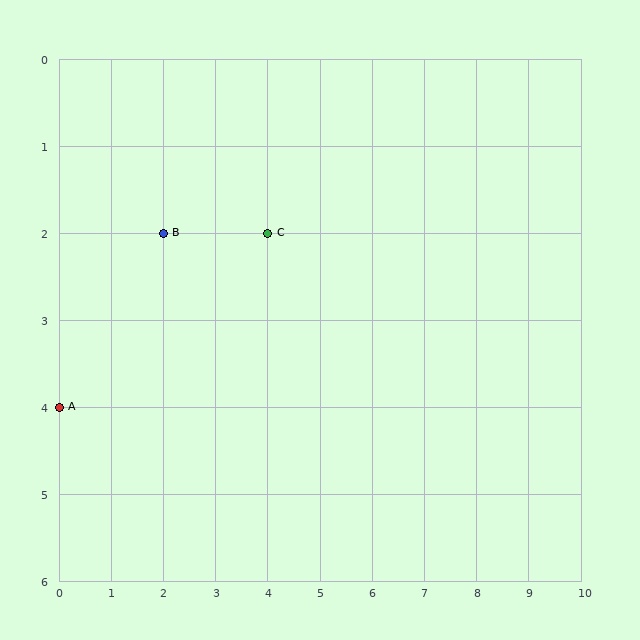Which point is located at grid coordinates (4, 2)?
Point C is at (4, 2).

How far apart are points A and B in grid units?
Points A and B are 2 columns and 2 rows apart (about 2.8 grid units diagonally).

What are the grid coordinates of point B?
Point B is at grid coordinates (2, 2).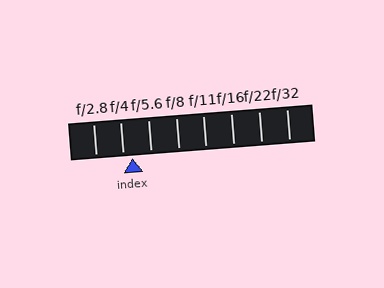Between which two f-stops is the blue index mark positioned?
The index mark is between f/4 and f/5.6.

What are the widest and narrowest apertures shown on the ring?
The widest aperture shown is f/2.8 and the narrowest is f/32.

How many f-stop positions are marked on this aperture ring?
There are 8 f-stop positions marked.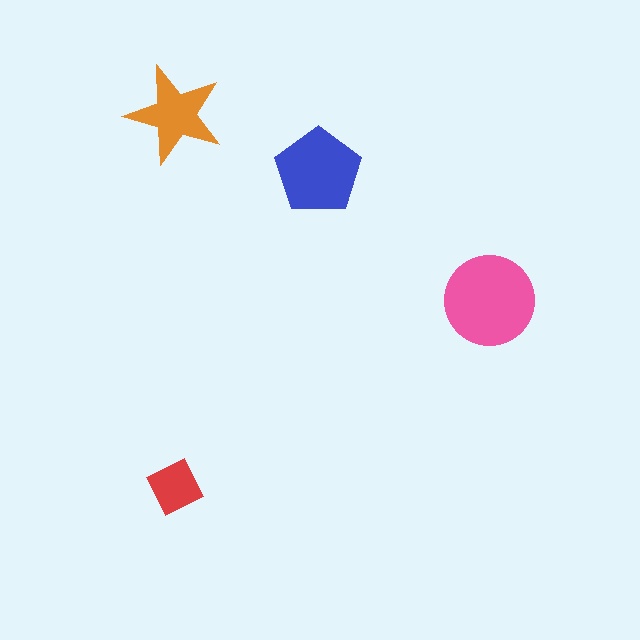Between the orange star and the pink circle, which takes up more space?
The pink circle.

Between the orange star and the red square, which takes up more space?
The orange star.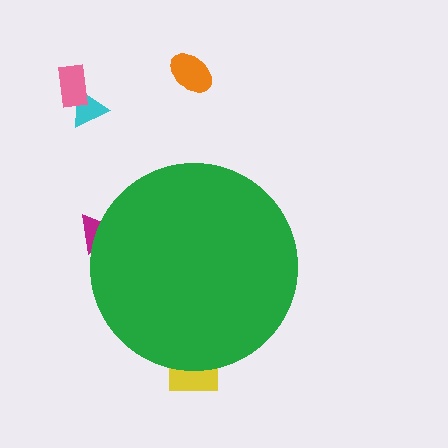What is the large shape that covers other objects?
A green circle.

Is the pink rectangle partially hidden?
No, the pink rectangle is fully visible.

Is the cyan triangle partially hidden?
No, the cyan triangle is fully visible.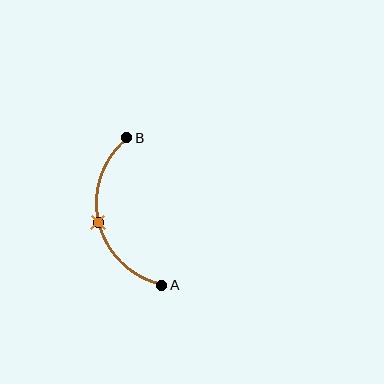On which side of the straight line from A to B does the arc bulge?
The arc bulges to the left of the straight line connecting A and B.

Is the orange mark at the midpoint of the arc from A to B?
Yes. The orange mark lies on the arc at equal arc-length from both A and B — it is the arc midpoint.